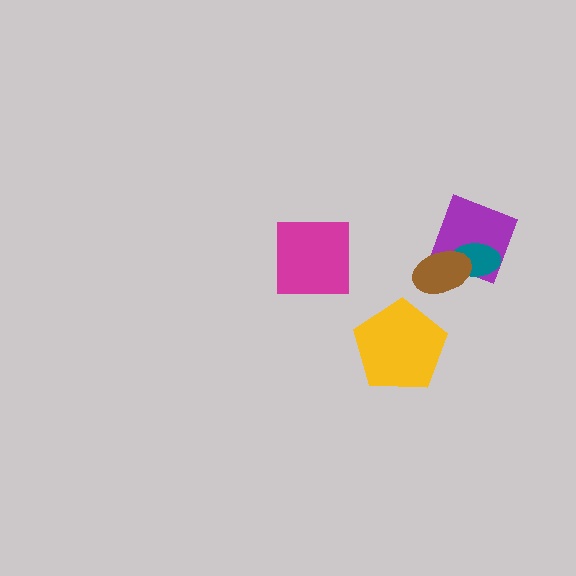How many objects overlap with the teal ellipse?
2 objects overlap with the teal ellipse.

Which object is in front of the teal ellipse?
The brown ellipse is in front of the teal ellipse.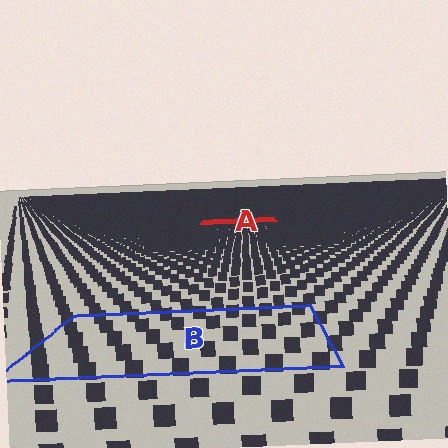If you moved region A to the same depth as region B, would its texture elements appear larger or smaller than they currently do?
They would appear larger. At a closer depth, the same texture elements are projected at a bigger on-screen size.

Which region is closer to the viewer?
Region B is closer. The texture elements there are larger and more spread out.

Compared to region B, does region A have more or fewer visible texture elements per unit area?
Region A has more texture elements per unit area — they are packed more densely because it is farther away.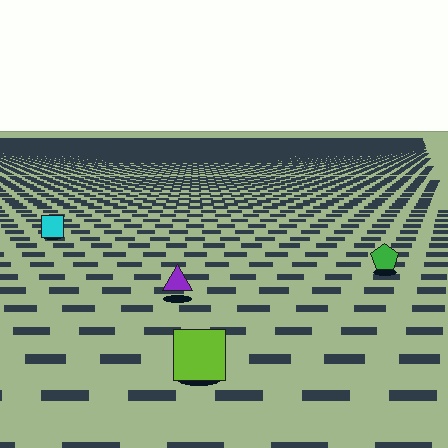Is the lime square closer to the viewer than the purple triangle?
Yes. The lime square is closer — you can tell from the texture gradient: the ground texture is coarser near it.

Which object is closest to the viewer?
The lime square is closest. The texture marks near it are larger and more spread out.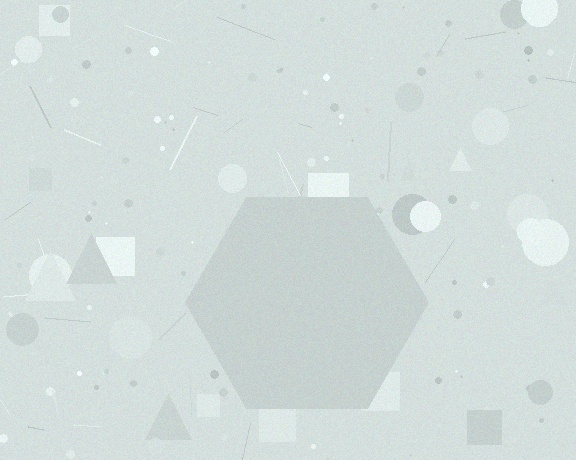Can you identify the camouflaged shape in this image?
The camouflaged shape is a hexagon.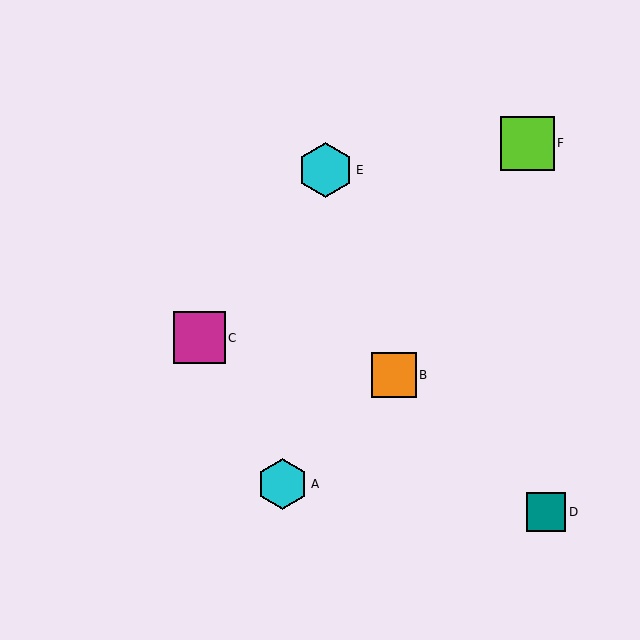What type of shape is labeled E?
Shape E is a cyan hexagon.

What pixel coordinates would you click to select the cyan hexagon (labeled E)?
Click at (326, 170) to select the cyan hexagon E.